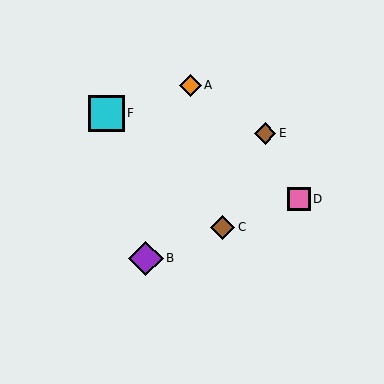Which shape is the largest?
The cyan square (labeled F) is the largest.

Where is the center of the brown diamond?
The center of the brown diamond is at (223, 227).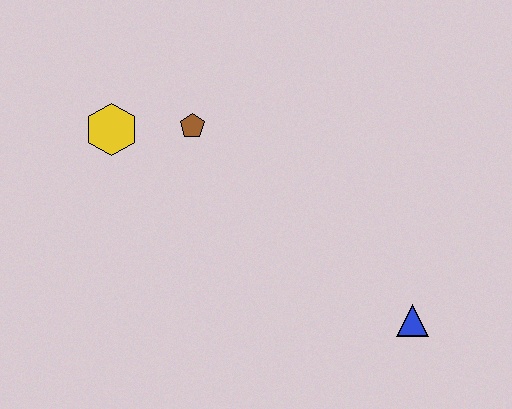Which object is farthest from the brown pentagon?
The blue triangle is farthest from the brown pentagon.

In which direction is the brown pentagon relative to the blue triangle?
The brown pentagon is to the left of the blue triangle.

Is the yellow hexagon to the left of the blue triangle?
Yes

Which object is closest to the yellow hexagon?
The brown pentagon is closest to the yellow hexagon.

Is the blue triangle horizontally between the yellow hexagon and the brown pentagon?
No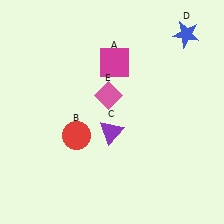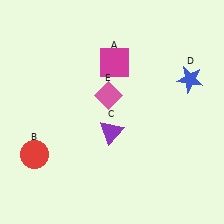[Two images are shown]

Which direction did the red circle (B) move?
The red circle (B) moved left.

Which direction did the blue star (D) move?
The blue star (D) moved down.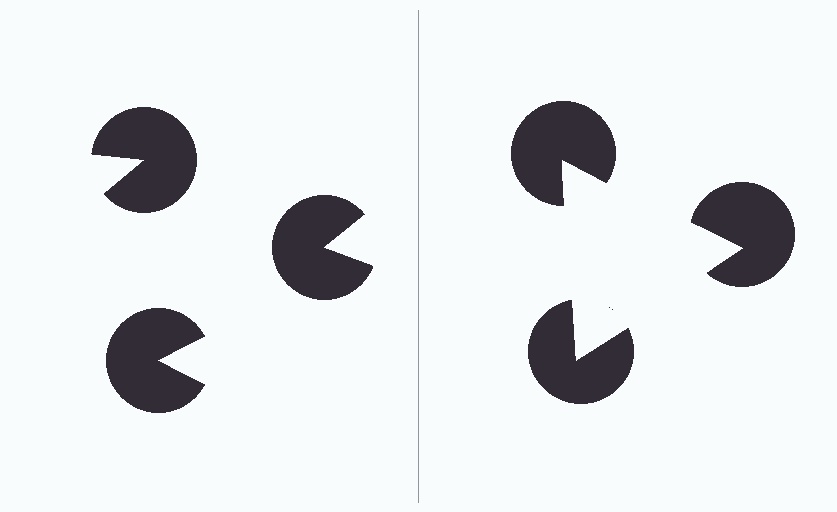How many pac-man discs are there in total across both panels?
6 — 3 on each side.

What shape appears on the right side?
An illusory triangle.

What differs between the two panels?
The pac-man discs are positioned identically on both sides; only the wedge orientations differ. On the right they align to a triangle; on the left they are misaligned.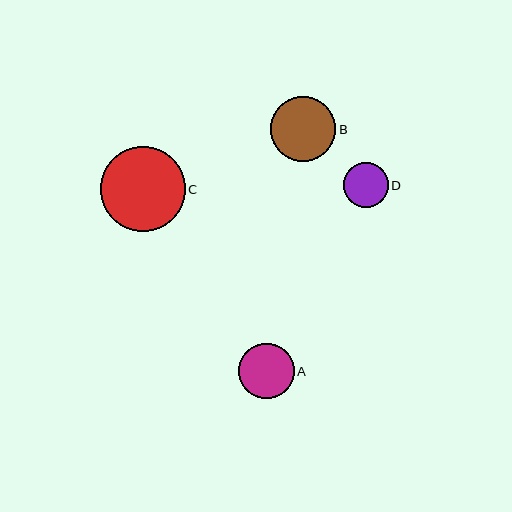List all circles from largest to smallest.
From largest to smallest: C, B, A, D.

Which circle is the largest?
Circle C is the largest with a size of approximately 85 pixels.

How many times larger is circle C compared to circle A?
Circle C is approximately 1.5 times the size of circle A.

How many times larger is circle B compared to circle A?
Circle B is approximately 1.2 times the size of circle A.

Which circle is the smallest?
Circle D is the smallest with a size of approximately 45 pixels.